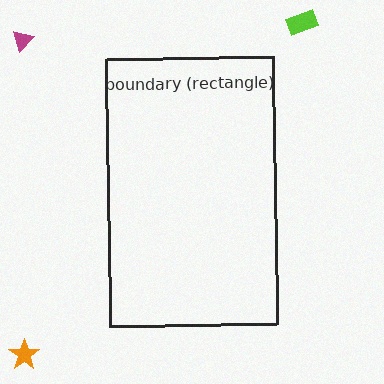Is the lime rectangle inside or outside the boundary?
Outside.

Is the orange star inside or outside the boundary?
Outside.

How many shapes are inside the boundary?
0 inside, 3 outside.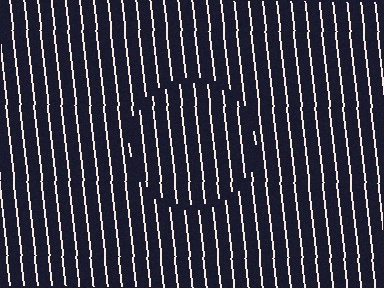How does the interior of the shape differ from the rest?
The interior of the shape contains the same grating, shifted by half a period — the contour is defined by the phase discontinuity where line-ends from the inner and outer gratings abut.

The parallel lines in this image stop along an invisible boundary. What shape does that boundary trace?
An illusory circle. The interior of the shape contains the same grating, shifted by half a period — the contour is defined by the phase discontinuity where line-ends from the inner and outer gratings abut.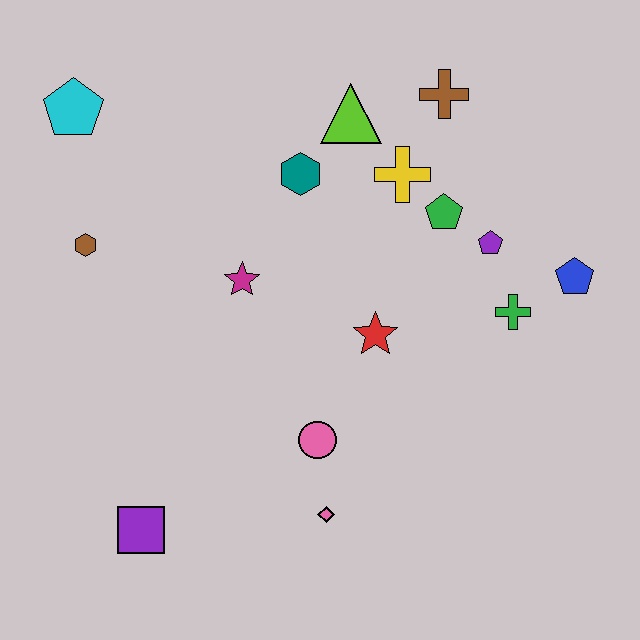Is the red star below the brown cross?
Yes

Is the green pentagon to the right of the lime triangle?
Yes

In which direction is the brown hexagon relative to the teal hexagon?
The brown hexagon is to the left of the teal hexagon.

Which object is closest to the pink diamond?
The pink circle is closest to the pink diamond.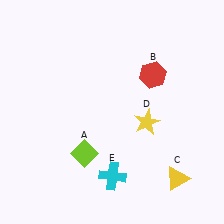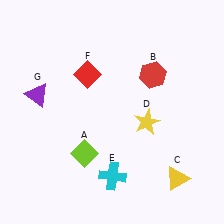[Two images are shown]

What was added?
A red diamond (F), a purple triangle (G) were added in Image 2.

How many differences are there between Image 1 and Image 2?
There are 2 differences between the two images.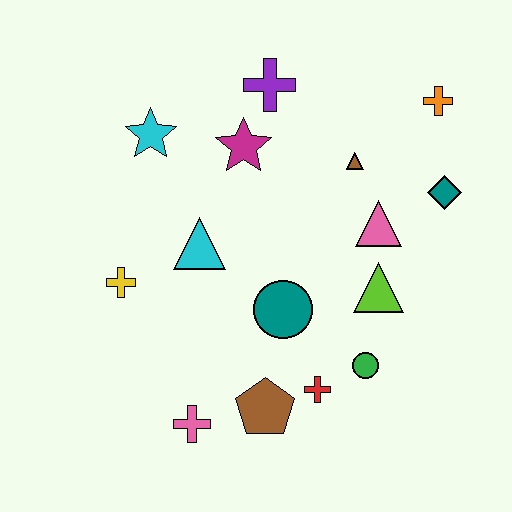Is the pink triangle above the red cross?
Yes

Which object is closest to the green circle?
The red cross is closest to the green circle.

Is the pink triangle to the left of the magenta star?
No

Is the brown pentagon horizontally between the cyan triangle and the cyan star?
No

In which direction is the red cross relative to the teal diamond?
The red cross is below the teal diamond.